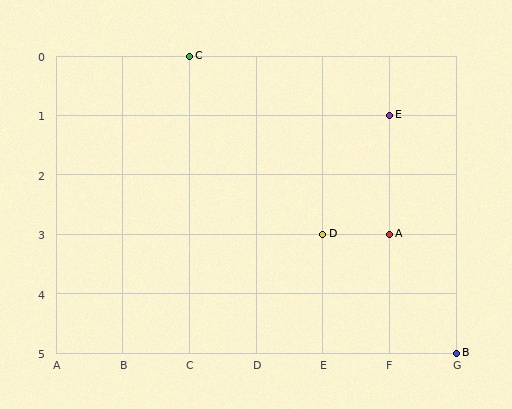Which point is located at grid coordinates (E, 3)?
Point D is at (E, 3).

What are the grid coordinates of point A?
Point A is at grid coordinates (F, 3).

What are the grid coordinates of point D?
Point D is at grid coordinates (E, 3).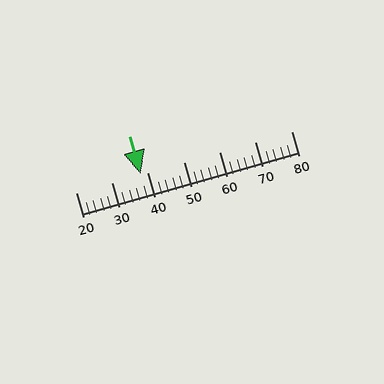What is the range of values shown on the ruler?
The ruler shows values from 20 to 80.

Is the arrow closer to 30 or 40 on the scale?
The arrow is closer to 40.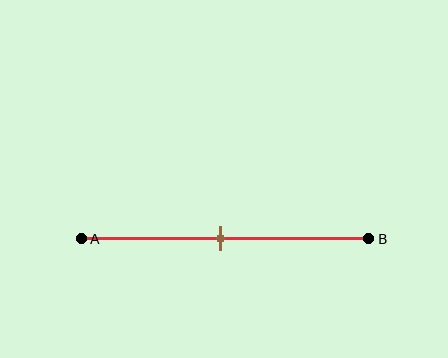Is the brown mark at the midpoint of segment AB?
Yes, the mark is approximately at the midpoint.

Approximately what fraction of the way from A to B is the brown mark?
The brown mark is approximately 50% of the way from A to B.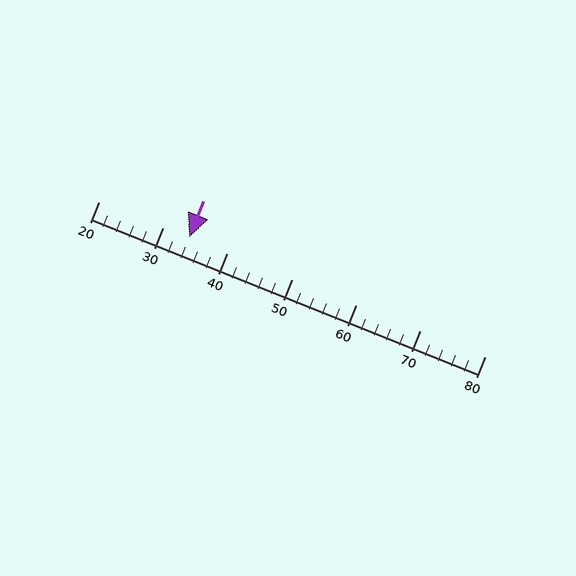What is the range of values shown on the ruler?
The ruler shows values from 20 to 80.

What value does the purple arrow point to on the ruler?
The purple arrow points to approximately 34.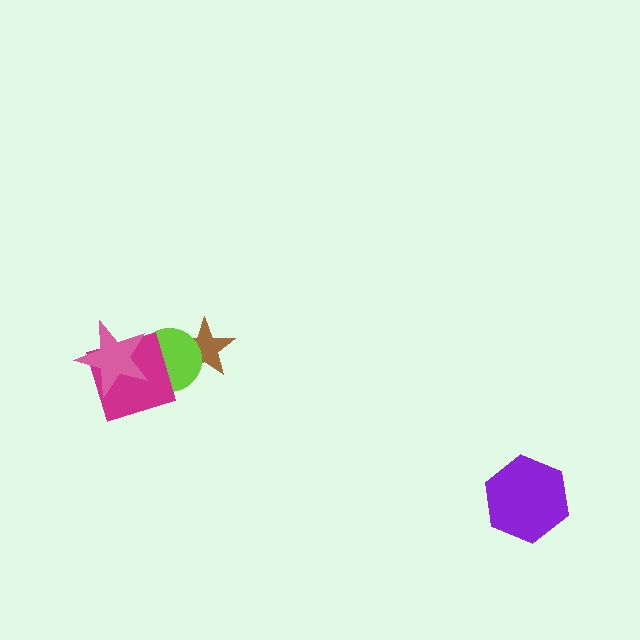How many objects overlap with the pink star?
2 objects overlap with the pink star.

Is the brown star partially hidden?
Yes, it is partially covered by another shape.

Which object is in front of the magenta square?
The pink star is in front of the magenta square.